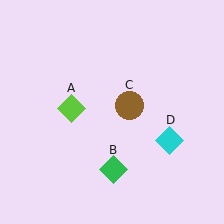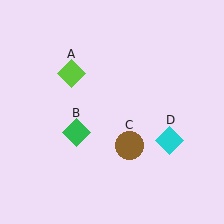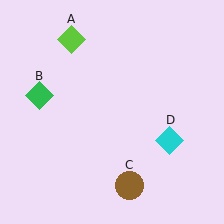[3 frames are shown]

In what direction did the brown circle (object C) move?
The brown circle (object C) moved down.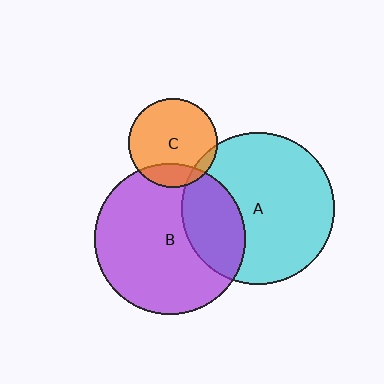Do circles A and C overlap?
Yes.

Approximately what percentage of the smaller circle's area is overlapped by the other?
Approximately 10%.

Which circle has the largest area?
Circle A (cyan).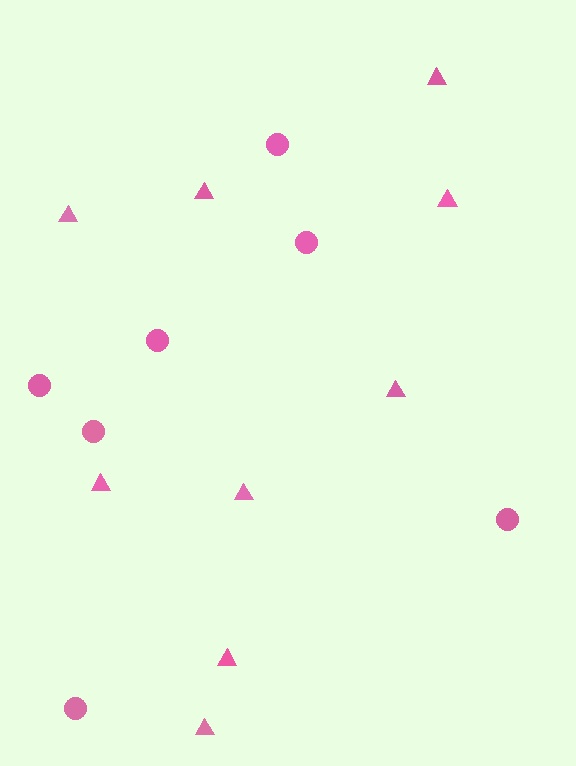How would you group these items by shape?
There are 2 groups: one group of triangles (9) and one group of circles (7).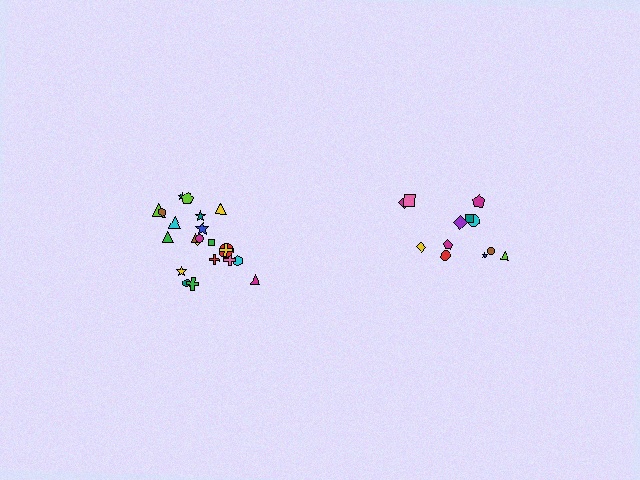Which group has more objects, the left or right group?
The left group.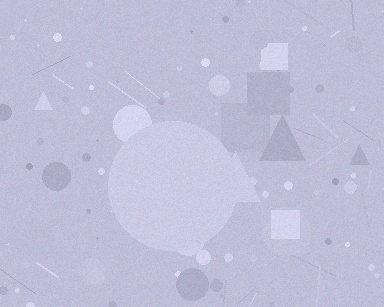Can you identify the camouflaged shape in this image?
The camouflaged shape is a circle.